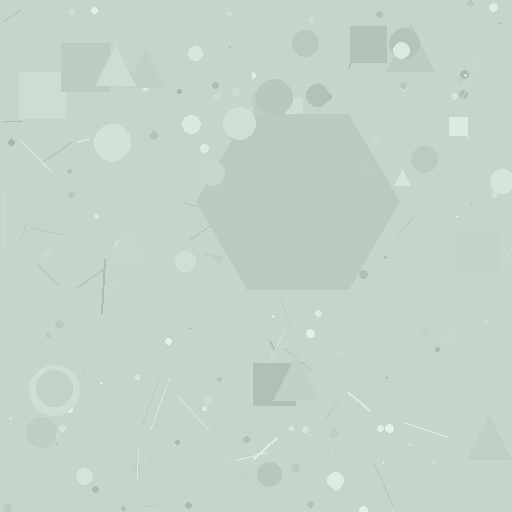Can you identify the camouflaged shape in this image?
The camouflaged shape is a hexagon.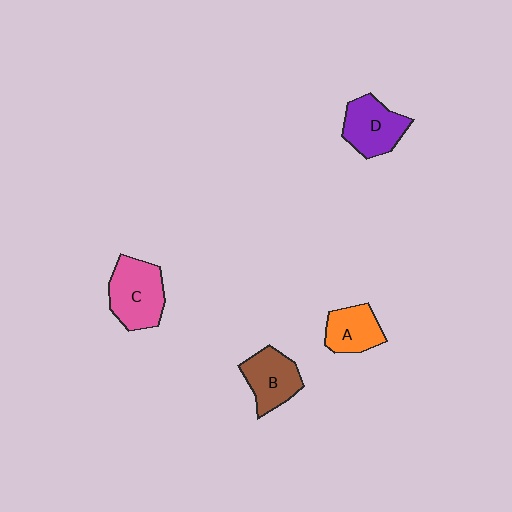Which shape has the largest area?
Shape C (pink).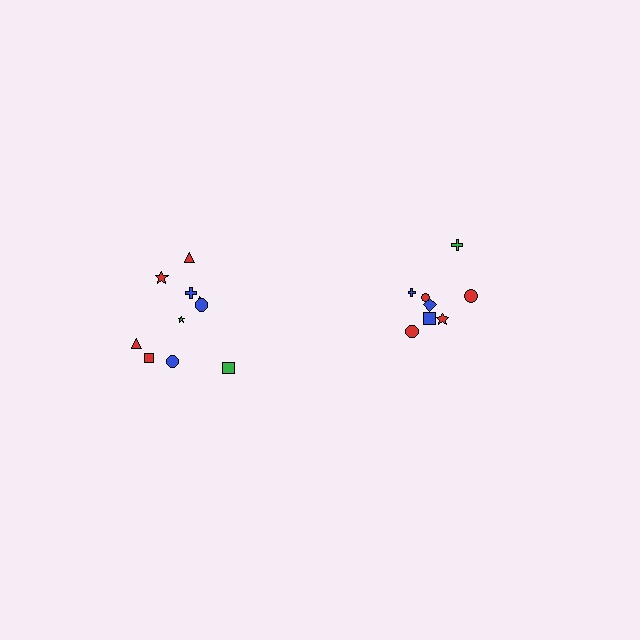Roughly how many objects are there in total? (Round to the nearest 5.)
Roughly 20 objects in total.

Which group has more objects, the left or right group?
The left group.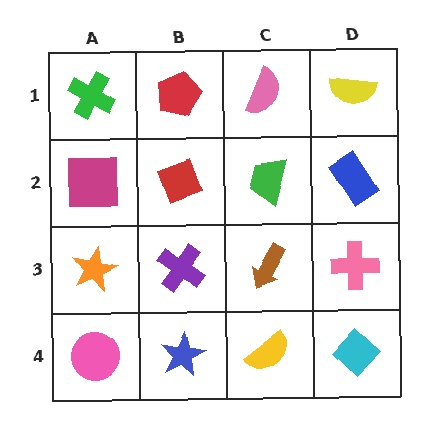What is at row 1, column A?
A green cross.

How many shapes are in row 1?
4 shapes.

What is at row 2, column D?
A blue rectangle.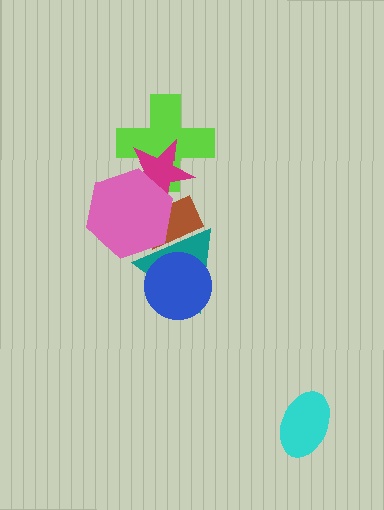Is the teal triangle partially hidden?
Yes, it is partially covered by another shape.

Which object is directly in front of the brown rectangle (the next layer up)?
The magenta star is directly in front of the brown rectangle.